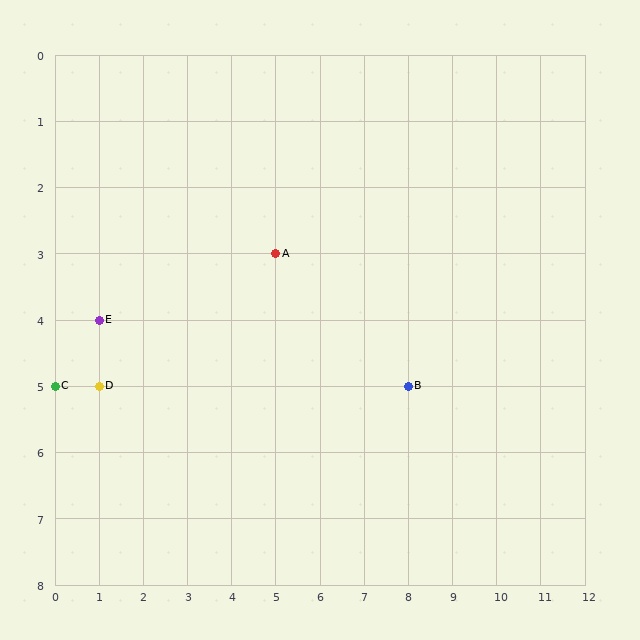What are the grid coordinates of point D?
Point D is at grid coordinates (1, 5).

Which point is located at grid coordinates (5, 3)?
Point A is at (5, 3).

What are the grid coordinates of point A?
Point A is at grid coordinates (5, 3).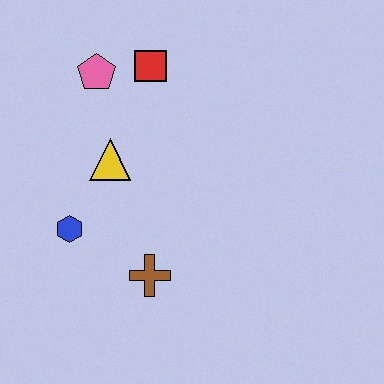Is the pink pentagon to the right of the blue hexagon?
Yes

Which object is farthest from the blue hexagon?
The red square is farthest from the blue hexagon.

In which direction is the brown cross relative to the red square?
The brown cross is below the red square.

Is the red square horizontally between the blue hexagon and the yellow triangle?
No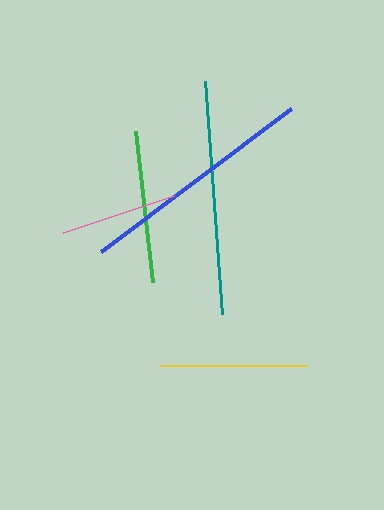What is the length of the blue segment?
The blue segment is approximately 238 pixels long.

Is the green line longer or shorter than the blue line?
The blue line is longer than the green line.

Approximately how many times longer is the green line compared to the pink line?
The green line is approximately 1.3 times the length of the pink line.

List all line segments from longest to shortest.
From longest to shortest: blue, teal, green, yellow, pink.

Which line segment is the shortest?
The pink line is the shortest at approximately 117 pixels.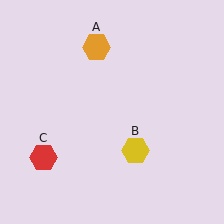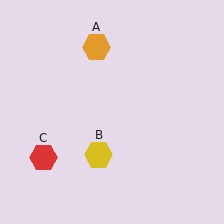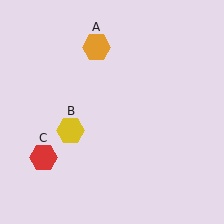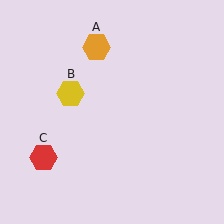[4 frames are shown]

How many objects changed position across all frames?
1 object changed position: yellow hexagon (object B).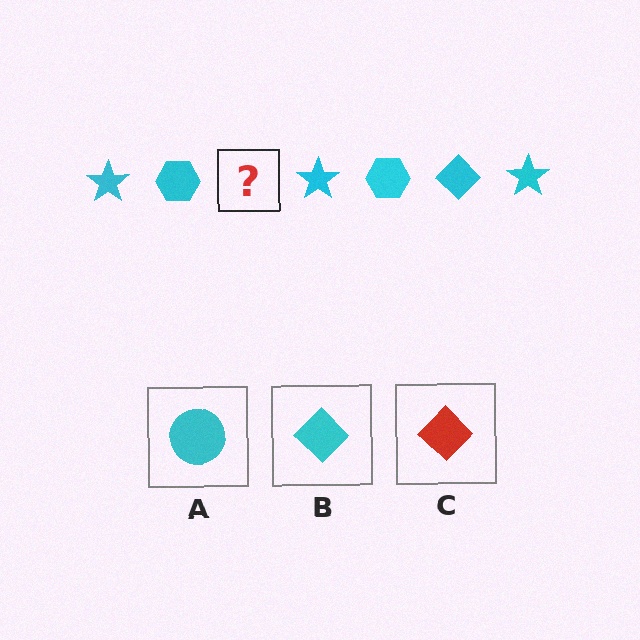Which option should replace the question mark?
Option B.